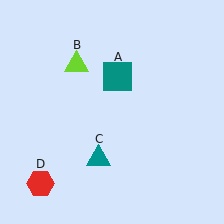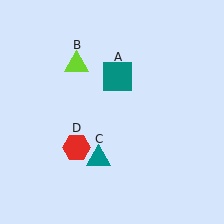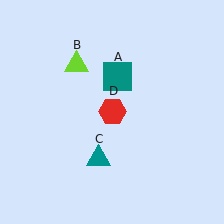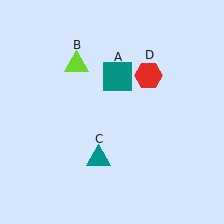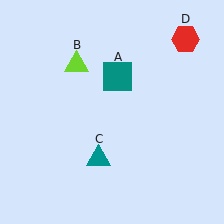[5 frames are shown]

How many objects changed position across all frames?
1 object changed position: red hexagon (object D).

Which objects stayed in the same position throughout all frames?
Teal square (object A) and lime triangle (object B) and teal triangle (object C) remained stationary.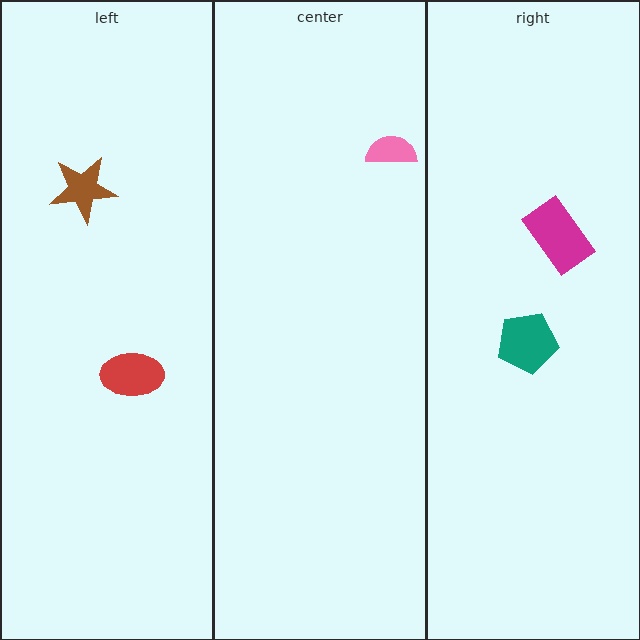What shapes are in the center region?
The pink semicircle.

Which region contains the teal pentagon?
The right region.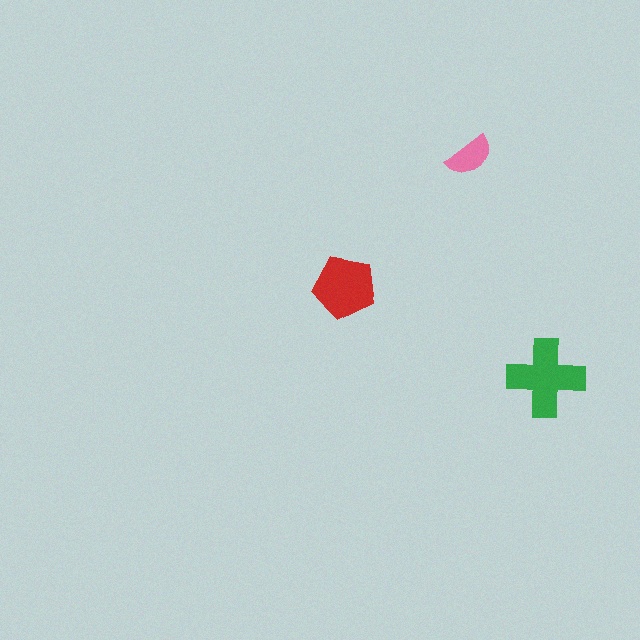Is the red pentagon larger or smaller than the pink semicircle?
Larger.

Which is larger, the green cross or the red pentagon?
The green cross.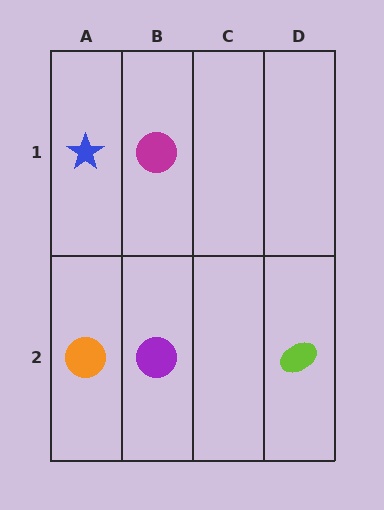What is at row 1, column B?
A magenta circle.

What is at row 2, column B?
A purple circle.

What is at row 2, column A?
An orange circle.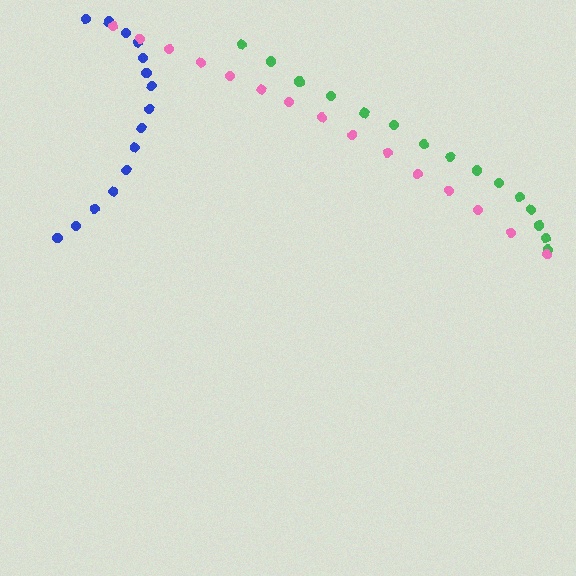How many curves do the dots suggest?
There are 3 distinct paths.